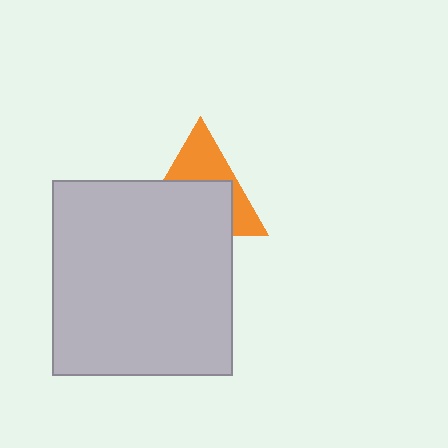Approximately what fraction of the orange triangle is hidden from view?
Roughly 58% of the orange triangle is hidden behind the light gray rectangle.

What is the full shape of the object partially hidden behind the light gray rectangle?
The partially hidden object is an orange triangle.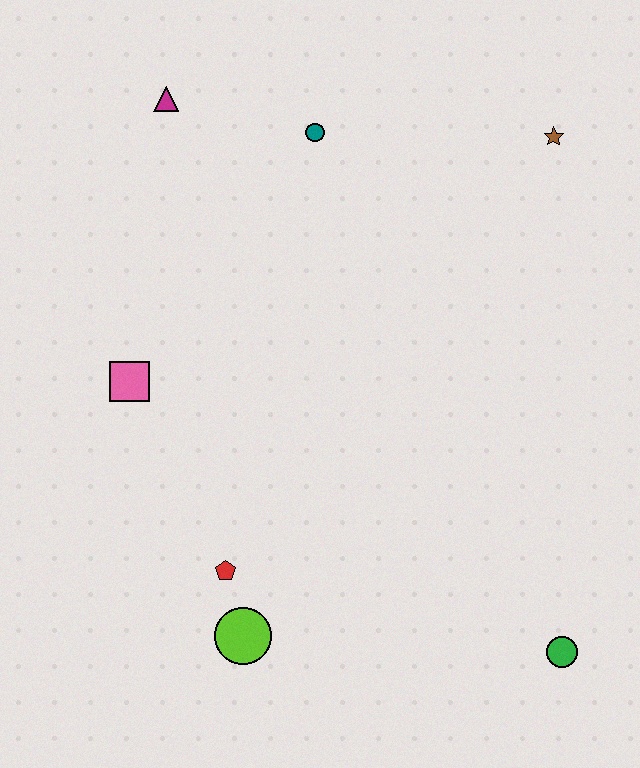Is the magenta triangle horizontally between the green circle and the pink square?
Yes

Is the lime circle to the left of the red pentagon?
No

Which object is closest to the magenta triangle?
The teal circle is closest to the magenta triangle.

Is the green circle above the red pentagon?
No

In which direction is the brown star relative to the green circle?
The brown star is above the green circle.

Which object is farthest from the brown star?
The lime circle is farthest from the brown star.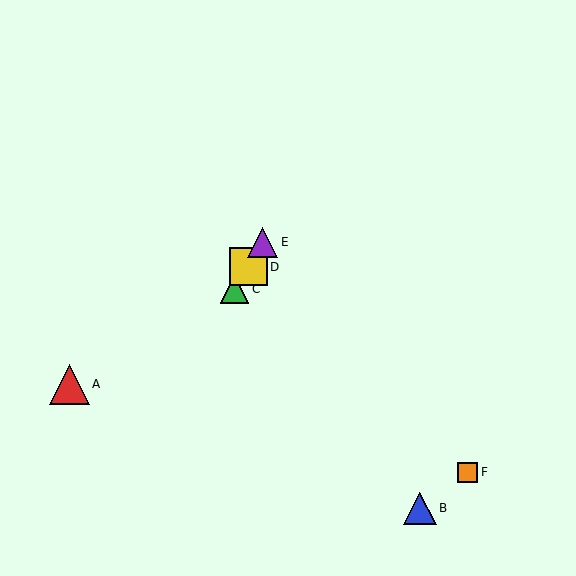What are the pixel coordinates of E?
Object E is at (263, 242).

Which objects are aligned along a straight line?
Objects C, D, E are aligned along a straight line.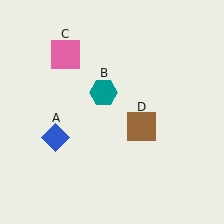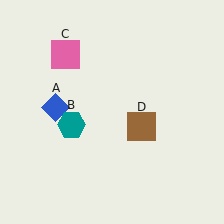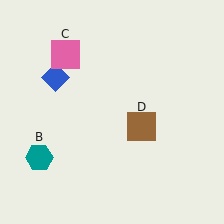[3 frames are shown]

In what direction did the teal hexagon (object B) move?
The teal hexagon (object B) moved down and to the left.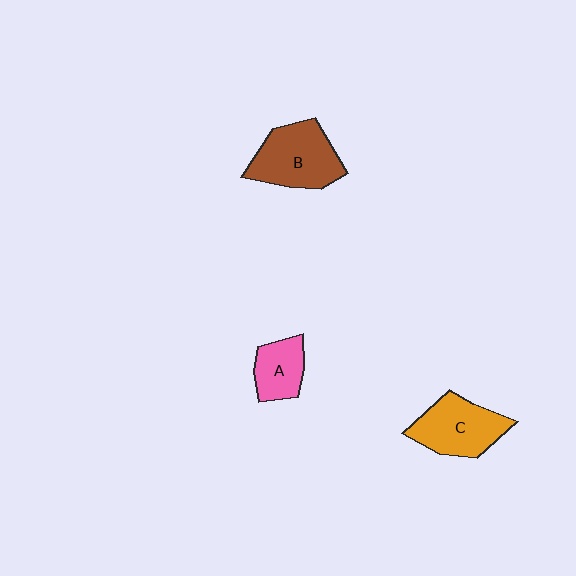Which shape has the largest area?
Shape B (brown).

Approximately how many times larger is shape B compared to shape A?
Approximately 1.7 times.